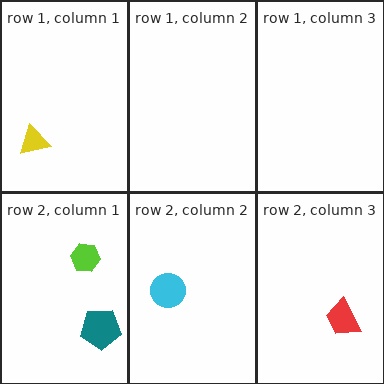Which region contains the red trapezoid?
The row 2, column 3 region.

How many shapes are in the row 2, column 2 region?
1.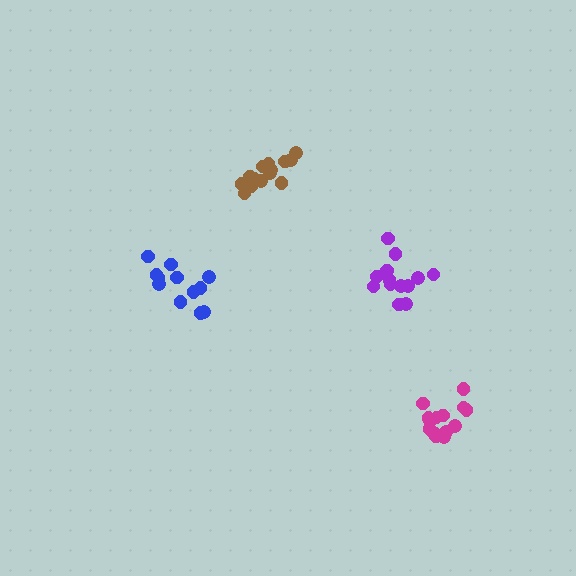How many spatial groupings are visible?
There are 4 spatial groupings.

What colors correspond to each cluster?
The clusters are colored: magenta, brown, purple, blue.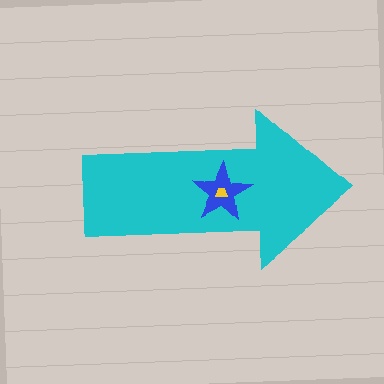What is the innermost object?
The yellow trapezoid.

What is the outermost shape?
The cyan arrow.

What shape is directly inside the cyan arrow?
The blue star.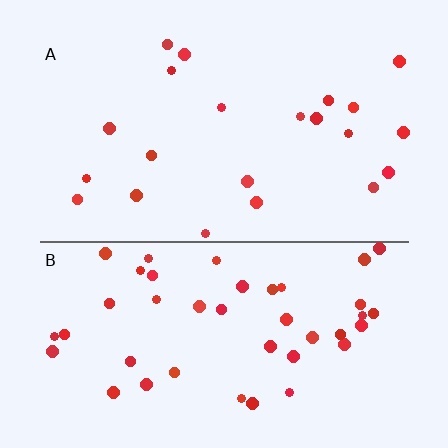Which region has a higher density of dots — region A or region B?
B (the bottom).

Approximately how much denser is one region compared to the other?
Approximately 2.0× — region B over region A.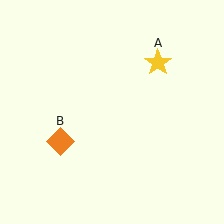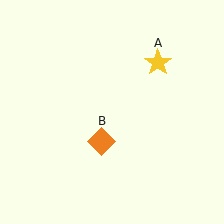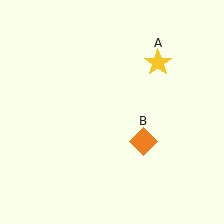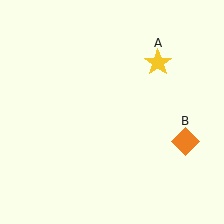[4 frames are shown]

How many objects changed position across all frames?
1 object changed position: orange diamond (object B).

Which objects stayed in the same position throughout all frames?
Yellow star (object A) remained stationary.